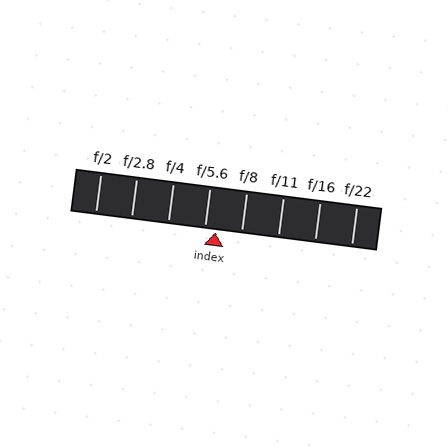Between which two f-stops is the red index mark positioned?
The index mark is between f/5.6 and f/8.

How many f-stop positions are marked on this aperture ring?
There are 8 f-stop positions marked.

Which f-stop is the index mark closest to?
The index mark is closest to f/5.6.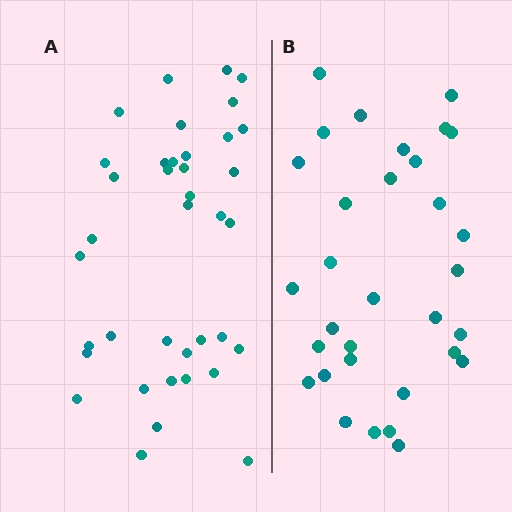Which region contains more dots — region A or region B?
Region A (the left region) has more dots.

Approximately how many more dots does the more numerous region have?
Region A has about 6 more dots than region B.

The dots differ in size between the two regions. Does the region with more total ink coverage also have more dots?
No. Region B has more total ink coverage because its dots are larger, but region A actually contains more individual dots. Total area can be misleading — the number of items is what matters here.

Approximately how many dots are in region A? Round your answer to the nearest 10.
About 40 dots. (The exact count is 38, which rounds to 40.)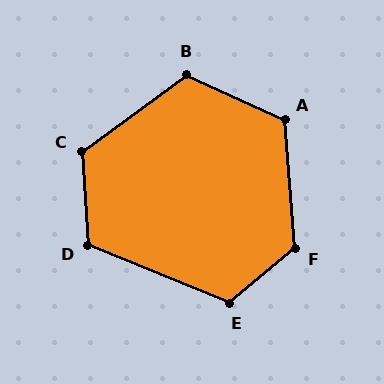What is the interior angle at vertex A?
Approximately 119 degrees (obtuse).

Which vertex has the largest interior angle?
F, at approximately 125 degrees.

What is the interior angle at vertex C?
Approximately 123 degrees (obtuse).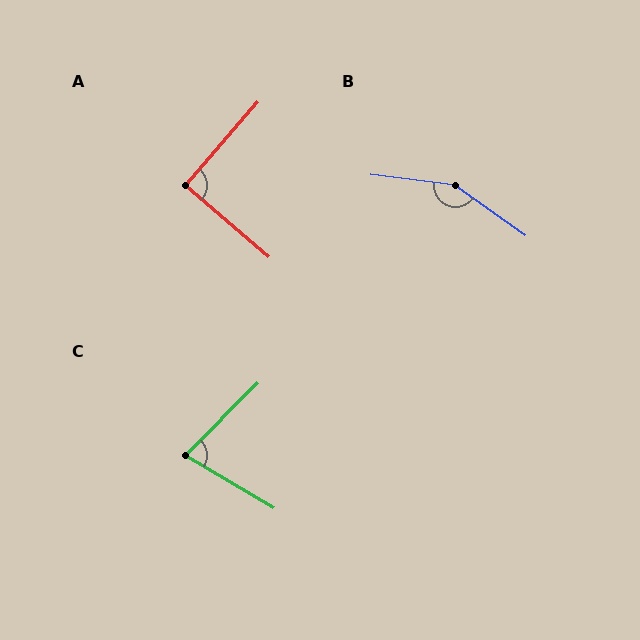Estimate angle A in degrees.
Approximately 90 degrees.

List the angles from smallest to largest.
C (76°), A (90°), B (151°).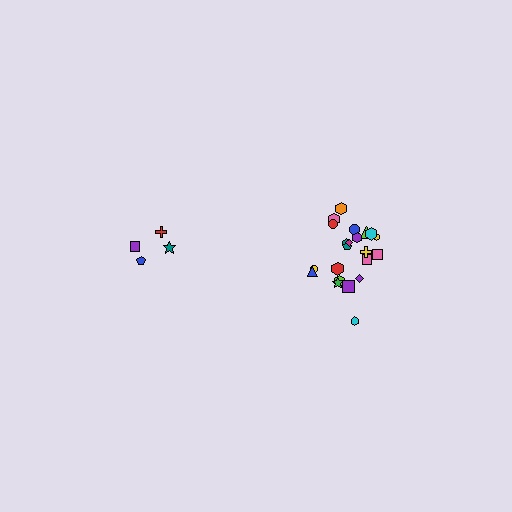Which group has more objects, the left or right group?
The right group.